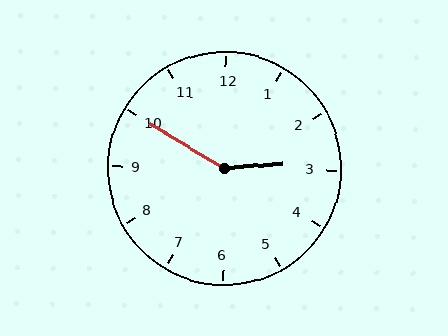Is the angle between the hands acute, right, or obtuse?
It is obtuse.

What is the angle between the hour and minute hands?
Approximately 145 degrees.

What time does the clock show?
2:50.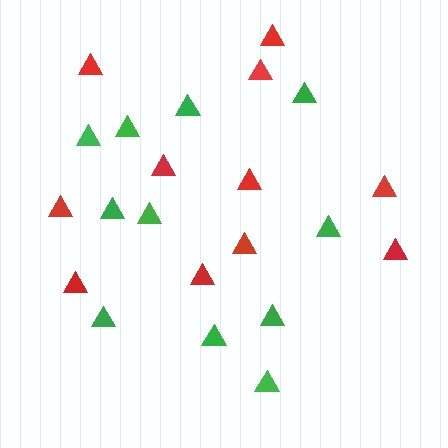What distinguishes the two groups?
There are 2 groups: one group of red triangles (11) and one group of green triangles (11).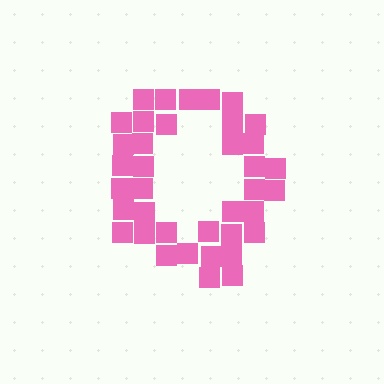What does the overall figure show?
The overall figure shows the letter Q.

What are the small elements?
The small elements are squares.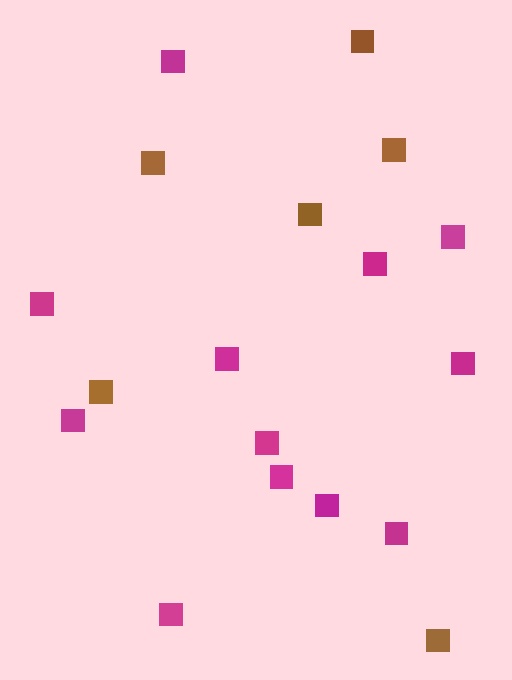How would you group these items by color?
There are 2 groups: one group of magenta squares (12) and one group of brown squares (6).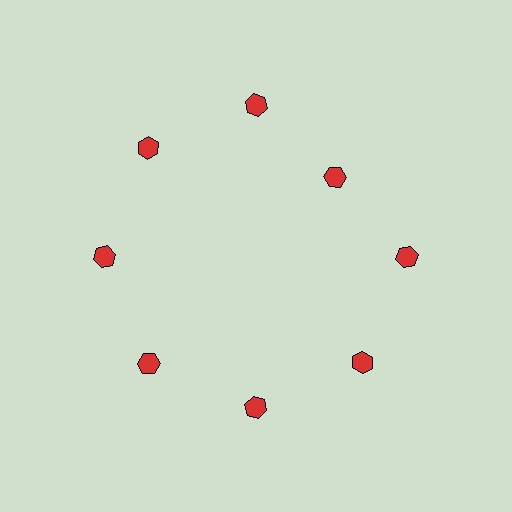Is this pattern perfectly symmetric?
No. The 8 red hexagons are arranged in a ring, but one element near the 2 o'clock position is pulled inward toward the center, breaking the 8-fold rotational symmetry.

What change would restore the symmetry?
The symmetry would be restored by moving it outward, back onto the ring so that all 8 hexagons sit at equal angles and equal distance from the center.